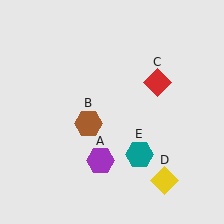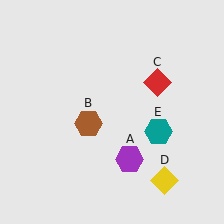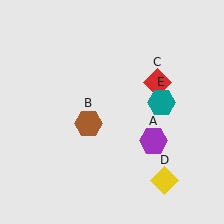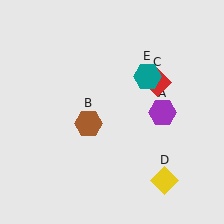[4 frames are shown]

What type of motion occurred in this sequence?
The purple hexagon (object A), teal hexagon (object E) rotated counterclockwise around the center of the scene.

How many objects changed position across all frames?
2 objects changed position: purple hexagon (object A), teal hexagon (object E).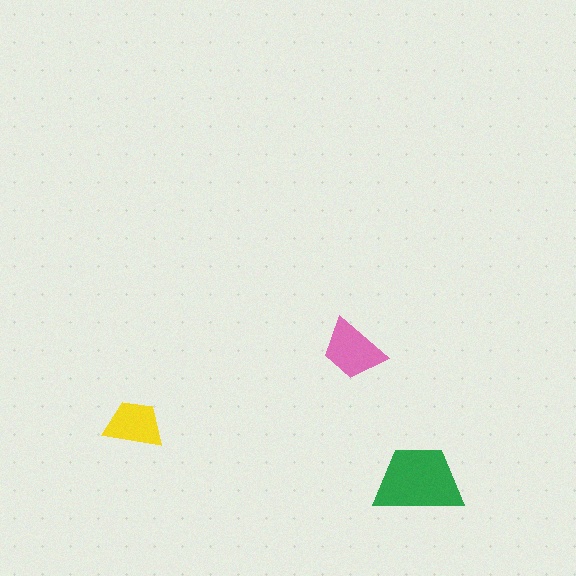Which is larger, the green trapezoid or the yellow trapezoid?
The green one.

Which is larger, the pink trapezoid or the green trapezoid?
The green one.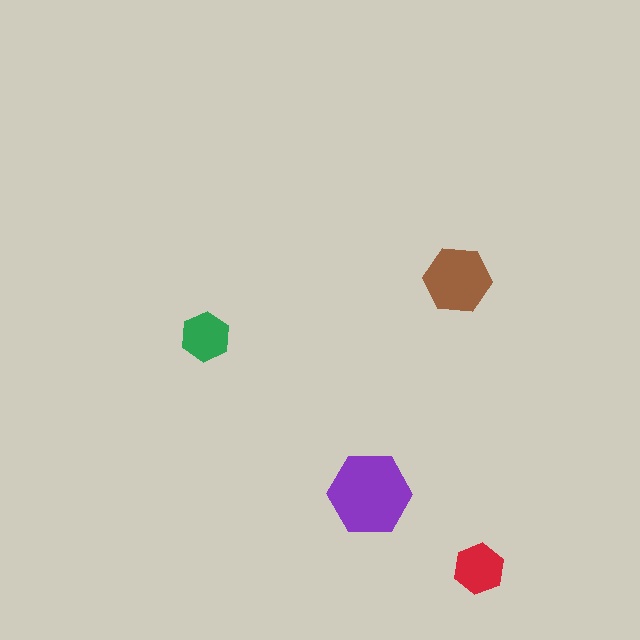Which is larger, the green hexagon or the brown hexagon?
The brown one.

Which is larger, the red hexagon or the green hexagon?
The red one.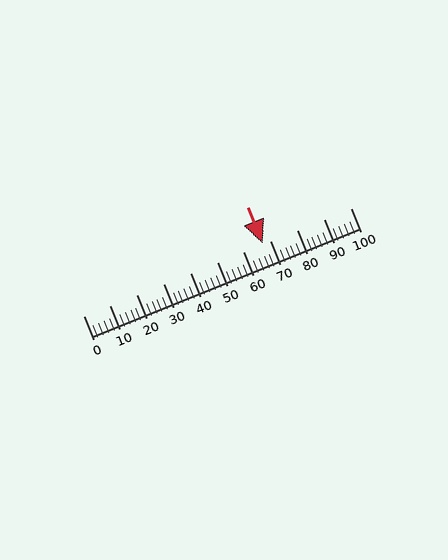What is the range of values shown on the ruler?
The ruler shows values from 0 to 100.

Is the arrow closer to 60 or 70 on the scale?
The arrow is closer to 70.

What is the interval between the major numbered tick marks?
The major tick marks are spaced 10 units apart.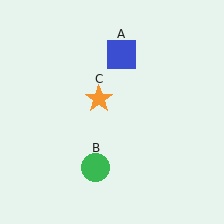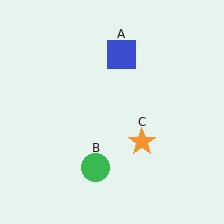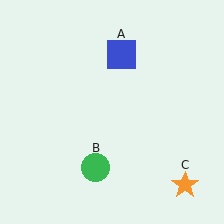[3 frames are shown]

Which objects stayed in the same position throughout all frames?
Blue square (object A) and green circle (object B) remained stationary.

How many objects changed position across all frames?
1 object changed position: orange star (object C).